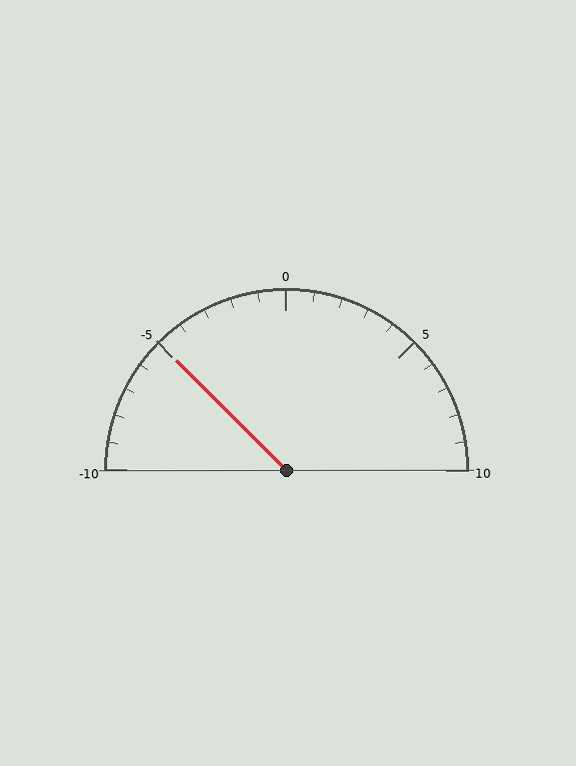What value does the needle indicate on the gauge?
The needle indicates approximately -5.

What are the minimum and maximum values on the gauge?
The gauge ranges from -10 to 10.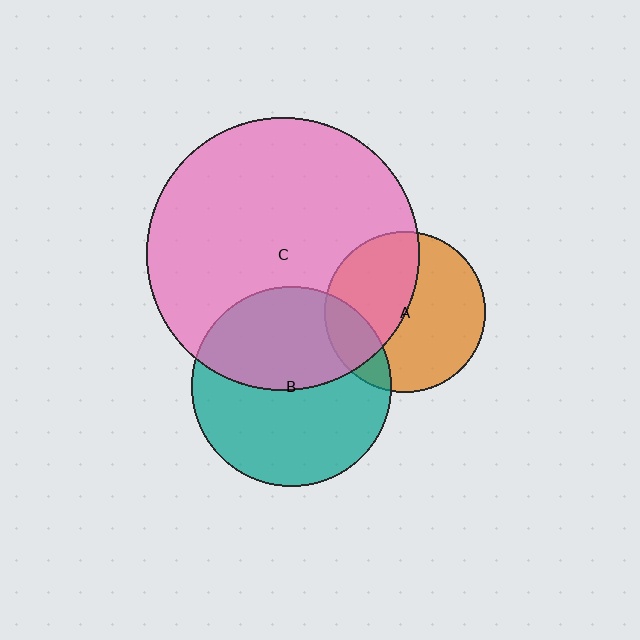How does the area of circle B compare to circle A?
Approximately 1.5 times.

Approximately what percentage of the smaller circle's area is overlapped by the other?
Approximately 45%.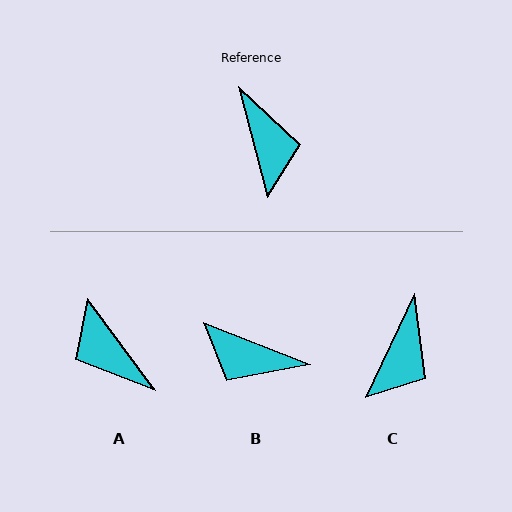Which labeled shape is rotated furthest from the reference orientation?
A, about 159 degrees away.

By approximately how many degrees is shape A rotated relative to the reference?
Approximately 159 degrees clockwise.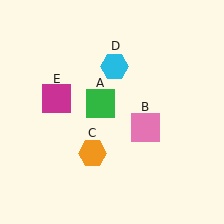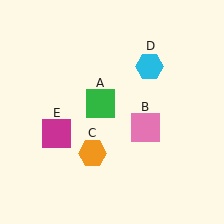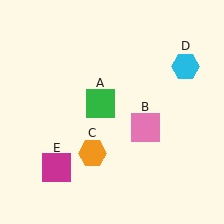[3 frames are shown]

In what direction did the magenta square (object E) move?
The magenta square (object E) moved down.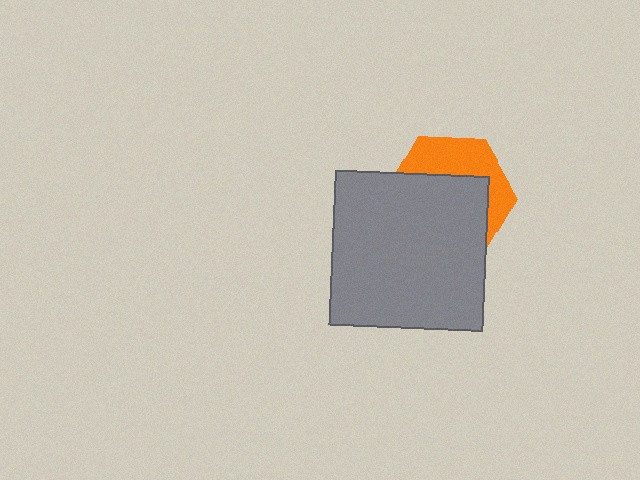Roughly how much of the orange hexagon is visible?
A small part of it is visible (roughly 38%).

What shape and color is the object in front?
The object in front is a gray square.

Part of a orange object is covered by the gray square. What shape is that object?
It is a hexagon.